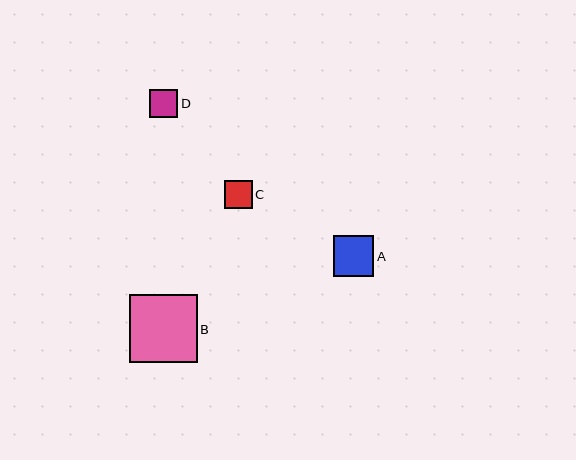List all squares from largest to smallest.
From largest to smallest: B, A, D, C.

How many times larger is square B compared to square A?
Square B is approximately 1.7 times the size of square A.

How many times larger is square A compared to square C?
Square A is approximately 1.5 times the size of square C.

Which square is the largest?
Square B is the largest with a size of approximately 67 pixels.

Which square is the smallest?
Square C is the smallest with a size of approximately 28 pixels.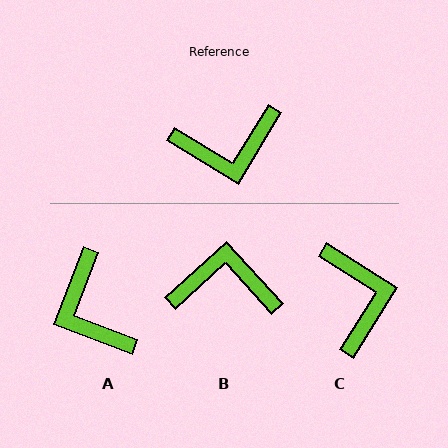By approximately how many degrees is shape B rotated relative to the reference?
Approximately 164 degrees counter-clockwise.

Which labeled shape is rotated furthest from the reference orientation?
B, about 164 degrees away.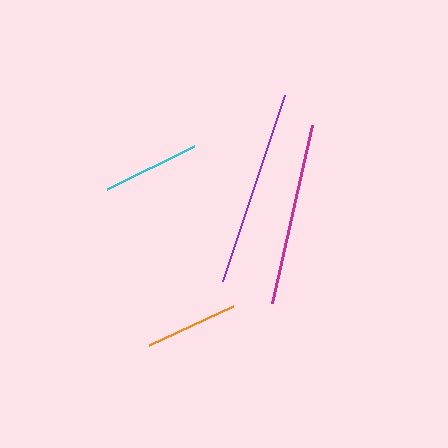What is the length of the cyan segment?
The cyan segment is approximately 98 pixels long.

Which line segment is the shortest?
The orange line is the shortest at approximately 93 pixels.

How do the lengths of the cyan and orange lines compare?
The cyan and orange lines are approximately the same length.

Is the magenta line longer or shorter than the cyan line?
The magenta line is longer than the cyan line.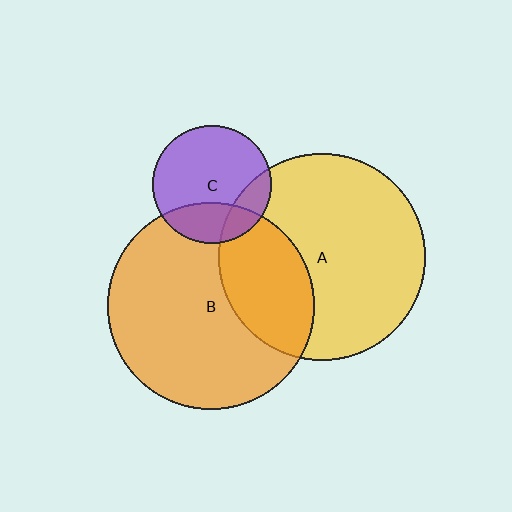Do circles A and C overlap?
Yes.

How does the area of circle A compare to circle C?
Approximately 3.0 times.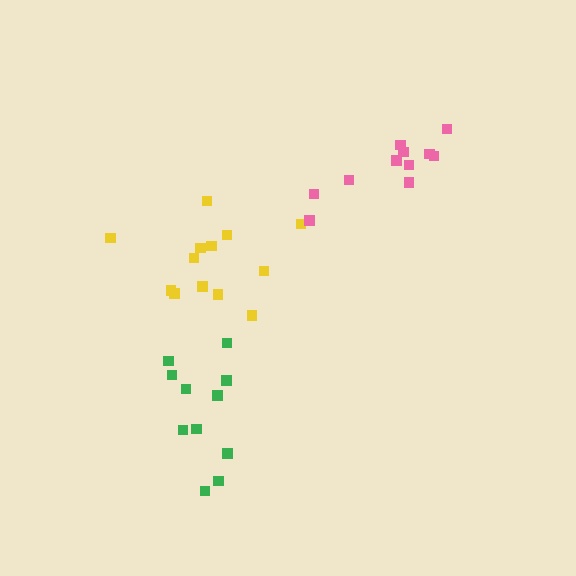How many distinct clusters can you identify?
There are 3 distinct clusters.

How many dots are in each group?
Group 1: 11 dots, Group 2: 13 dots, Group 3: 11 dots (35 total).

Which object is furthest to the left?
The green cluster is leftmost.